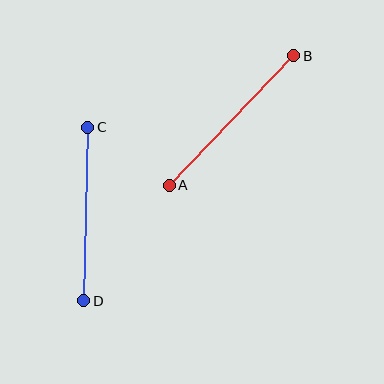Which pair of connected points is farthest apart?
Points A and B are farthest apart.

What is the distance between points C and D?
The distance is approximately 174 pixels.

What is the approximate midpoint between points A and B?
The midpoint is at approximately (231, 121) pixels.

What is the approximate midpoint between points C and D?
The midpoint is at approximately (86, 214) pixels.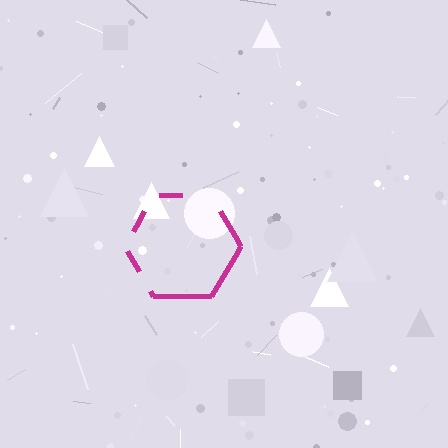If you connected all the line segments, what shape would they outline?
They would outline a hexagon.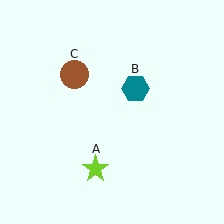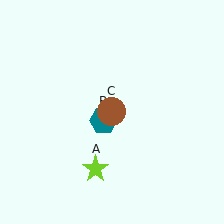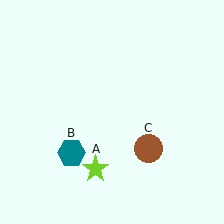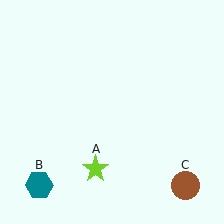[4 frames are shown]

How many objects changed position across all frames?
2 objects changed position: teal hexagon (object B), brown circle (object C).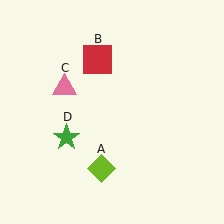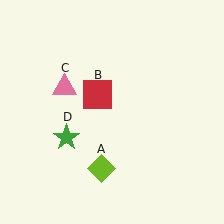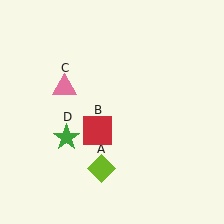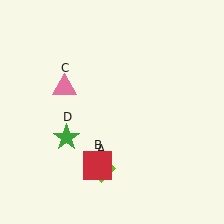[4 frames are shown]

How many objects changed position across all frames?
1 object changed position: red square (object B).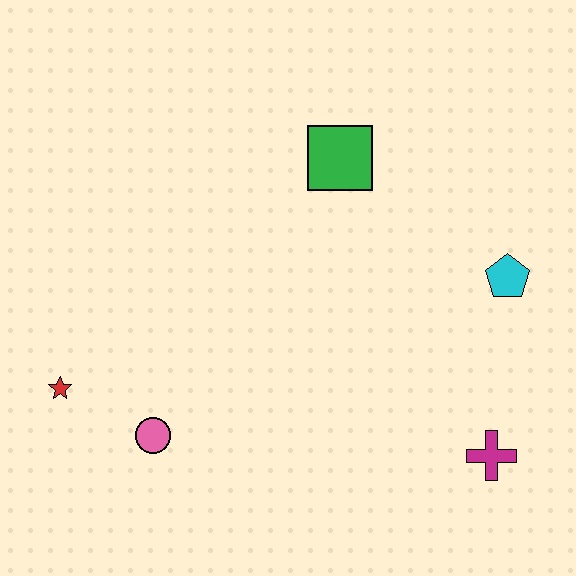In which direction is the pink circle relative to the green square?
The pink circle is below the green square.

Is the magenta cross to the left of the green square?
No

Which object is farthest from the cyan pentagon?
The red star is farthest from the cyan pentagon.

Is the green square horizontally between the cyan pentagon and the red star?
Yes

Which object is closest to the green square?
The cyan pentagon is closest to the green square.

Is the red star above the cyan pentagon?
No